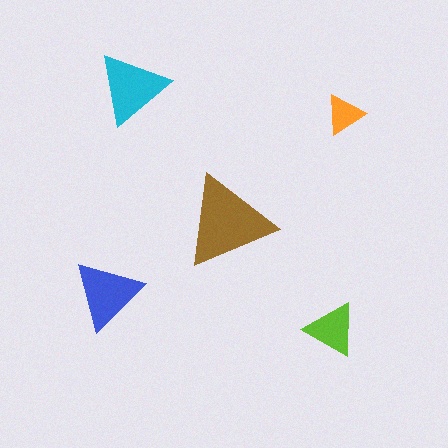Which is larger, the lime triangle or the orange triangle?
The lime one.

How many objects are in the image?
There are 5 objects in the image.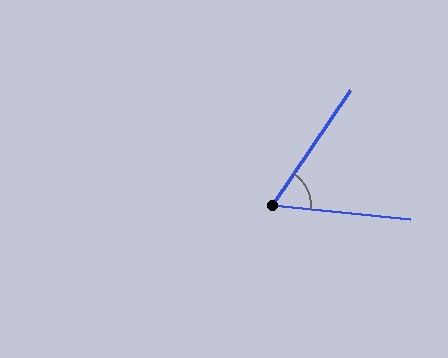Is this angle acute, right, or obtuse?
It is acute.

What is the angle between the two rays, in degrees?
Approximately 62 degrees.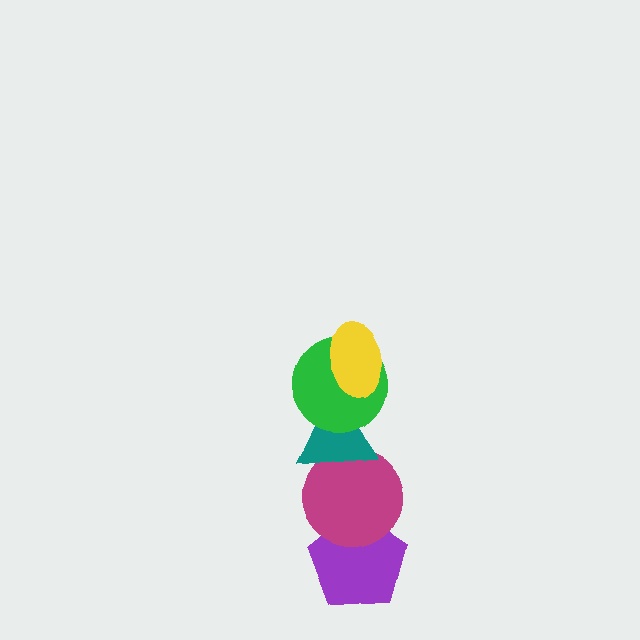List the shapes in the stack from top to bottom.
From top to bottom: the yellow ellipse, the green circle, the teal triangle, the magenta circle, the purple pentagon.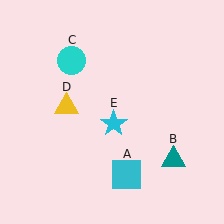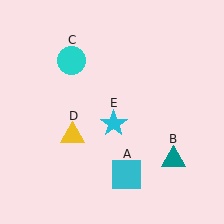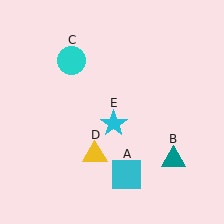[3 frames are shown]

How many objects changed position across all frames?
1 object changed position: yellow triangle (object D).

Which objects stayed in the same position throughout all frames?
Cyan square (object A) and teal triangle (object B) and cyan circle (object C) and cyan star (object E) remained stationary.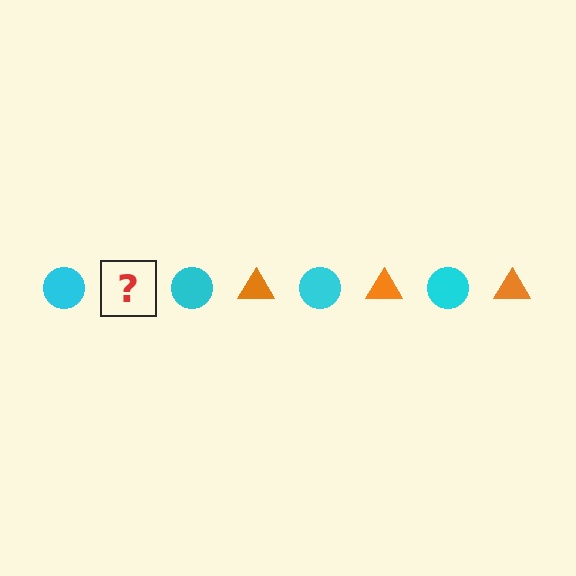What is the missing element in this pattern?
The missing element is an orange triangle.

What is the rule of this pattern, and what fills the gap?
The rule is that the pattern alternates between cyan circle and orange triangle. The gap should be filled with an orange triangle.